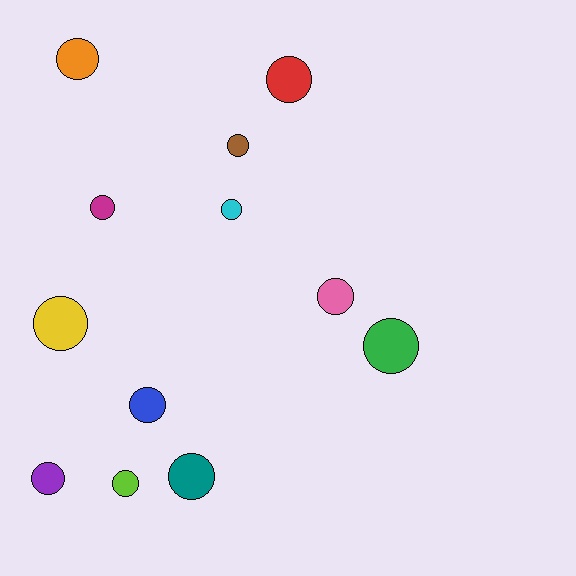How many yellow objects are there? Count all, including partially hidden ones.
There is 1 yellow object.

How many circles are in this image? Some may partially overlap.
There are 12 circles.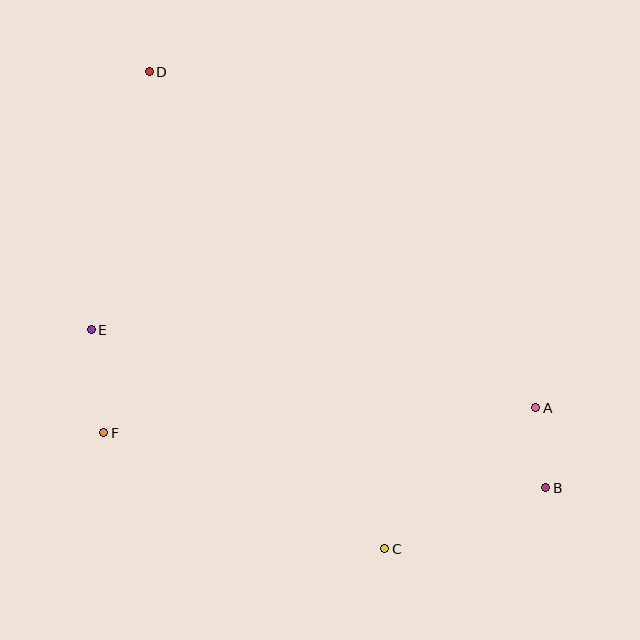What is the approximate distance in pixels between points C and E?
The distance between C and E is approximately 366 pixels.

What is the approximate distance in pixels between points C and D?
The distance between C and D is approximately 532 pixels.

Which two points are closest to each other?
Points A and B are closest to each other.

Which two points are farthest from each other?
Points B and D are farthest from each other.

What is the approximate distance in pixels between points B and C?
The distance between B and C is approximately 172 pixels.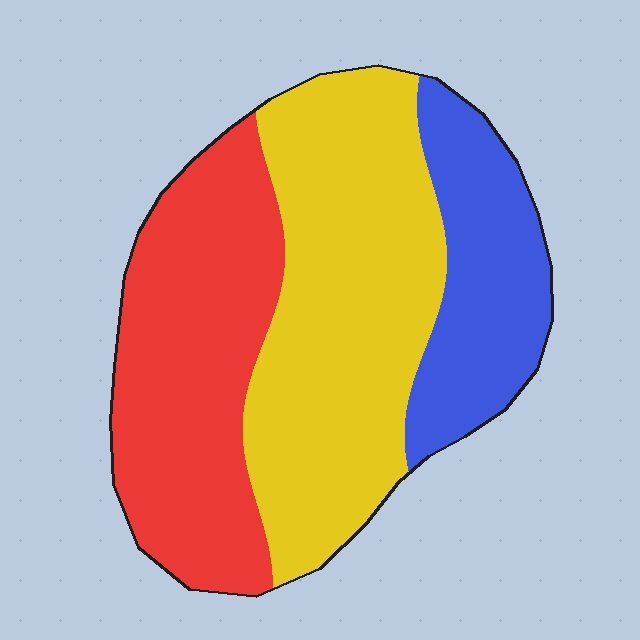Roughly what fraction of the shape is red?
Red takes up about one third (1/3) of the shape.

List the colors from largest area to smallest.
From largest to smallest: yellow, red, blue.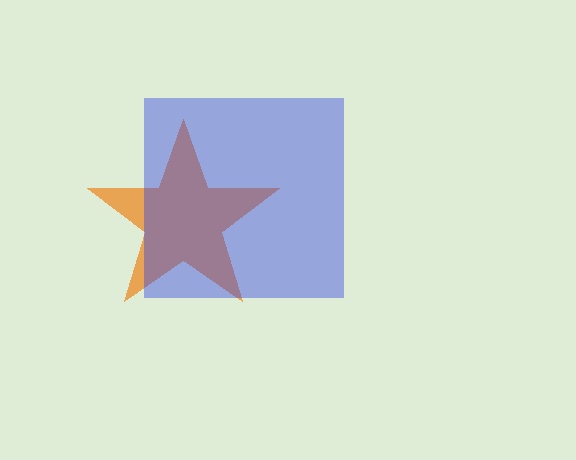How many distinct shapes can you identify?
There are 2 distinct shapes: an orange star, a blue square.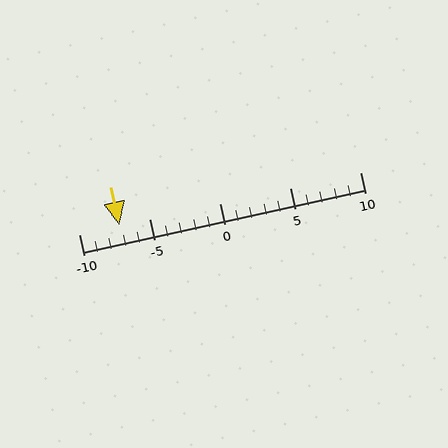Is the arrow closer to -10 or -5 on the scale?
The arrow is closer to -5.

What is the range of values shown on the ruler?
The ruler shows values from -10 to 10.